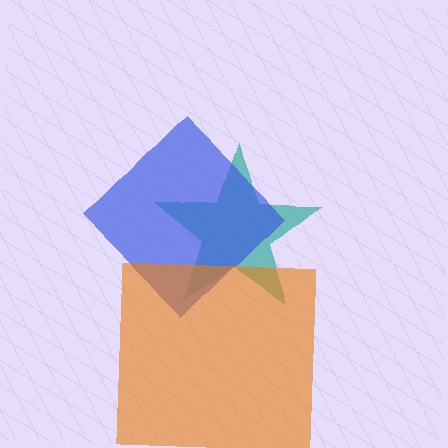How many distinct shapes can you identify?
There are 3 distinct shapes: a teal star, a blue diamond, an orange square.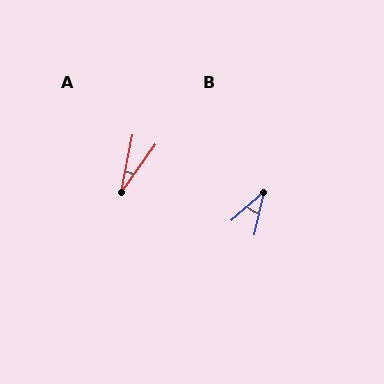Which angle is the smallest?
A, at approximately 24 degrees.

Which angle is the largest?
B, at approximately 36 degrees.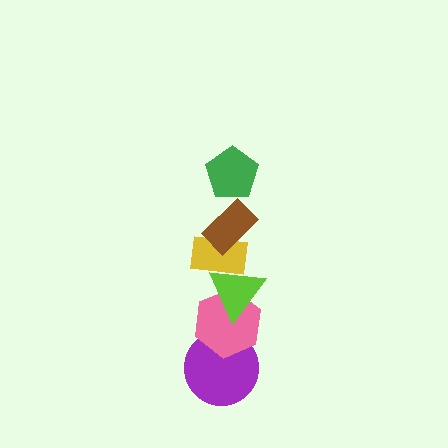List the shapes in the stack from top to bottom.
From top to bottom: the green pentagon, the brown rectangle, the yellow rectangle, the lime triangle, the pink hexagon, the purple circle.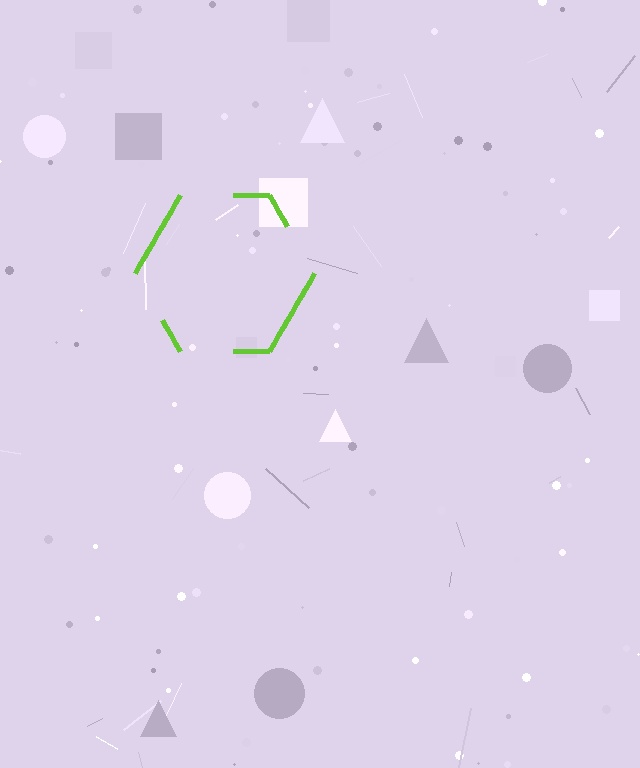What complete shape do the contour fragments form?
The contour fragments form a hexagon.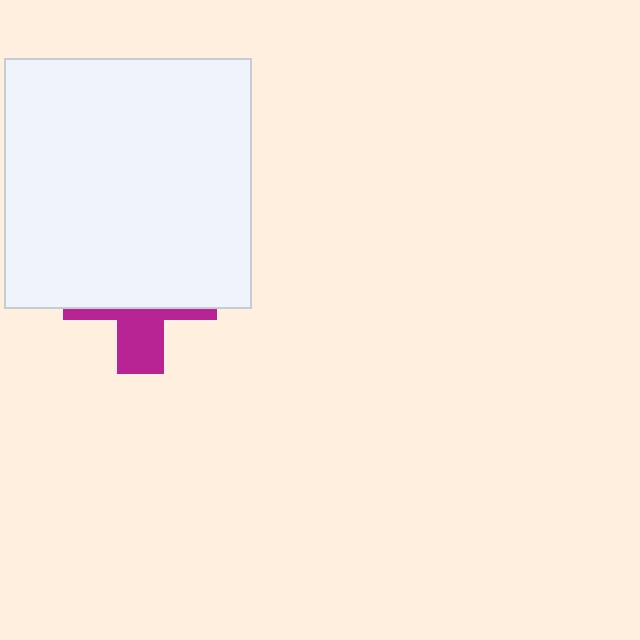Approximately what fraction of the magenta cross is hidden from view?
Roughly 67% of the magenta cross is hidden behind the white rectangle.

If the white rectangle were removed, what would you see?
You would see the complete magenta cross.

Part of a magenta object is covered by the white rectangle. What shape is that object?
It is a cross.